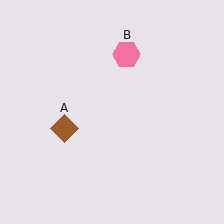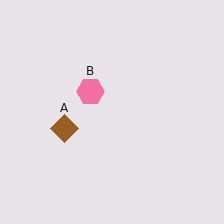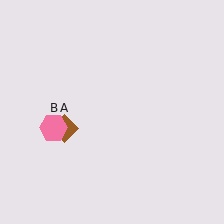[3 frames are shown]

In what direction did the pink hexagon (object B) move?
The pink hexagon (object B) moved down and to the left.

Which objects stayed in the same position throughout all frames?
Brown diamond (object A) remained stationary.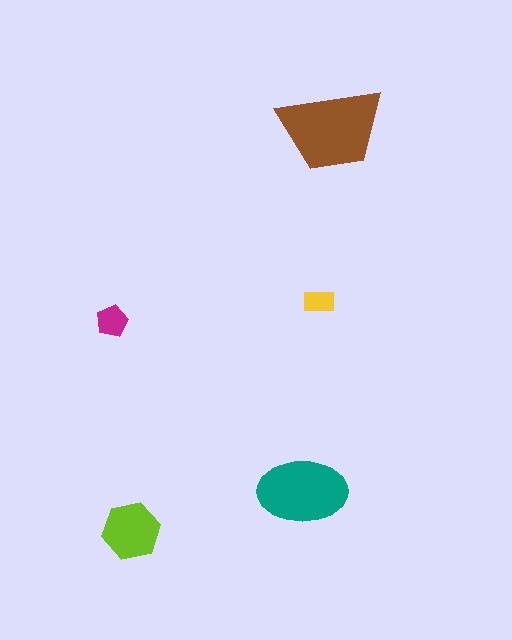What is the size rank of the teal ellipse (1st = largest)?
2nd.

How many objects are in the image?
There are 5 objects in the image.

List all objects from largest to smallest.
The brown trapezoid, the teal ellipse, the lime hexagon, the magenta pentagon, the yellow rectangle.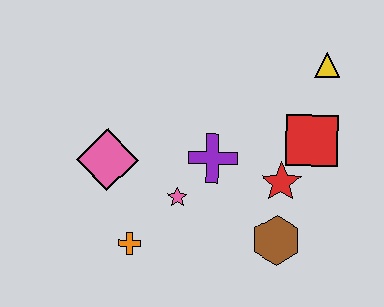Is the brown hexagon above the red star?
No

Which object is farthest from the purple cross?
The yellow triangle is farthest from the purple cross.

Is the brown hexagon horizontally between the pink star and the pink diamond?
No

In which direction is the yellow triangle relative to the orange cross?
The yellow triangle is to the right of the orange cross.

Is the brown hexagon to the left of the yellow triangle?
Yes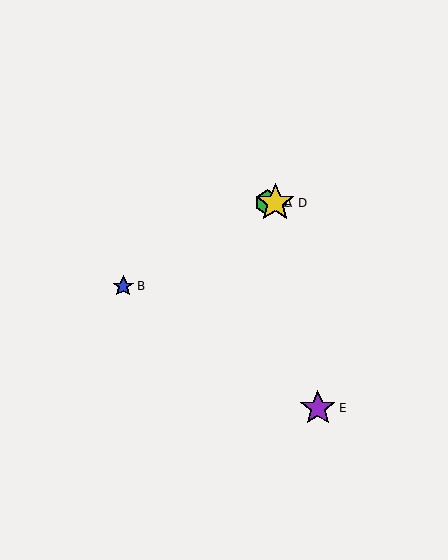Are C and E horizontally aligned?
No, C is at y≈203 and E is at y≈408.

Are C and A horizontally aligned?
Yes, both are at y≈203.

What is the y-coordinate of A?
Object A is at y≈203.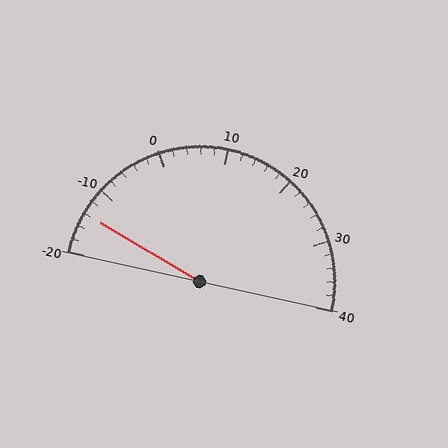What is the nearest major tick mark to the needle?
The nearest major tick mark is -10.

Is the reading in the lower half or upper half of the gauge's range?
The reading is in the lower half of the range (-20 to 40).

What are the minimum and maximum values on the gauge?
The gauge ranges from -20 to 40.